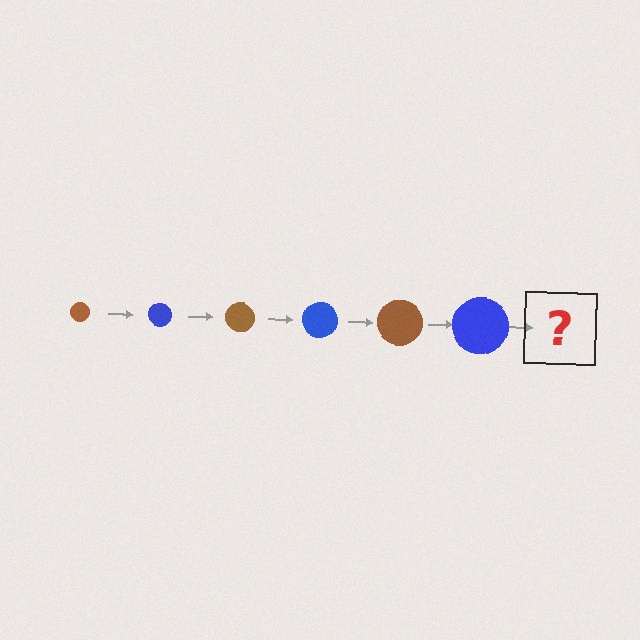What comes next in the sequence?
The next element should be a brown circle, larger than the previous one.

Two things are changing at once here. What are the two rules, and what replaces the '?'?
The two rules are that the circle grows larger each step and the color cycles through brown and blue. The '?' should be a brown circle, larger than the previous one.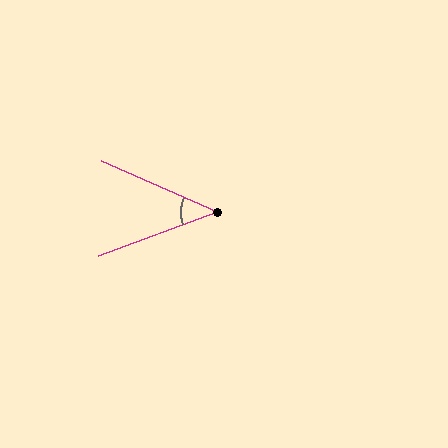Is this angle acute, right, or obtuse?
It is acute.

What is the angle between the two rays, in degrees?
Approximately 44 degrees.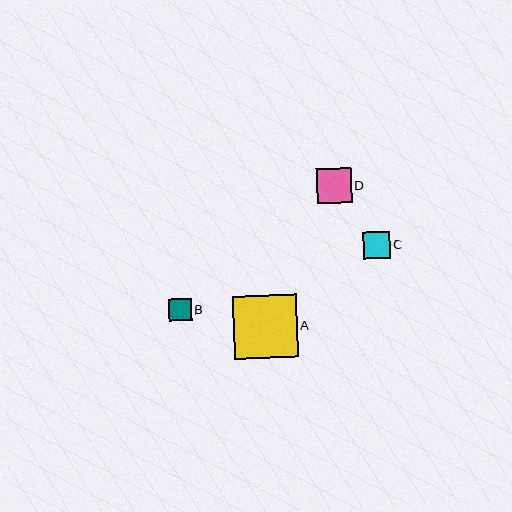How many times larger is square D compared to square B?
Square D is approximately 1.5 times the size of square B.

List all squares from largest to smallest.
From largest to smallest: A, D, C, B.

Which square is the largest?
Square A is the largest with a size of approximately 63 pixels.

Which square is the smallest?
Square B is the smallest with a size of approximately 22 pixels.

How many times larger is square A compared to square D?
Square A is approximately 1.8 times the size of square D.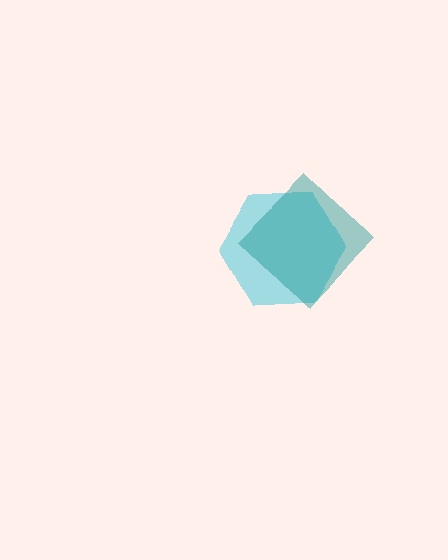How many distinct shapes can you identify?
There are 2 distinct shapes: a cyan hexagon, a teal diamond.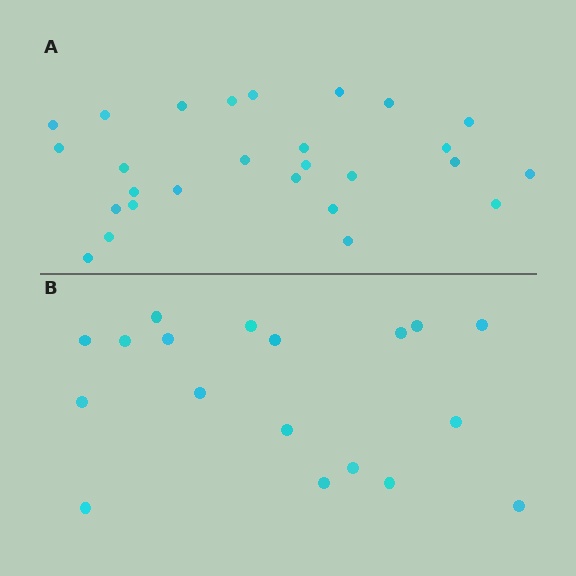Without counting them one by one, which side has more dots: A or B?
Region A (the top region) has more dots.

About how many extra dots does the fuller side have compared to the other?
Region A has roughly 8 or so more dots than region B.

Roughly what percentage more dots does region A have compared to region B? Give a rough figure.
About 50% more.